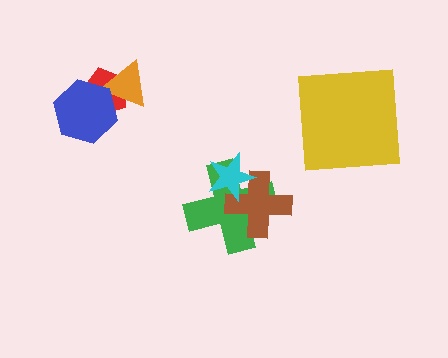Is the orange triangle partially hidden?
Yes, it is partially covered by another shape.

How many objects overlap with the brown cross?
2 objects overlap with the brown cross.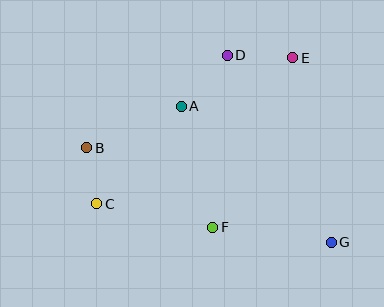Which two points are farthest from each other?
Points B and G are farthest from each other.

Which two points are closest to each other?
Points B and C are closest to each other.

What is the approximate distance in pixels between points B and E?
The distance between B and E is approximately 225 pixels.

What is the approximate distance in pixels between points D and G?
The distance between D and G is approximately 214 pixels.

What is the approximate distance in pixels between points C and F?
The distance between C and F is approximately 118 pixels.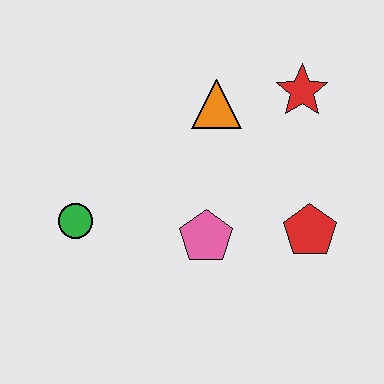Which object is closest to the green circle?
The pink pentagon is closest to the green circle.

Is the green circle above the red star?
No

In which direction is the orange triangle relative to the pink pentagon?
The orange triangle is above the pink pentagon.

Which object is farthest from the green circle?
The red star is farthest from the green circle.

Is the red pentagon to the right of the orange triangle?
Yes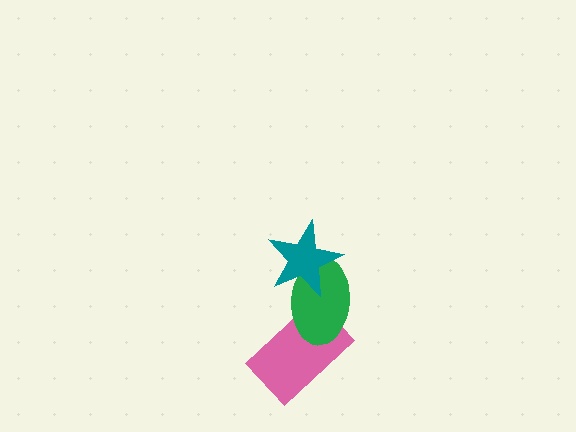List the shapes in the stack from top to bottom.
From top to bottom: the teal star, the green ellipse, the pink rectangle.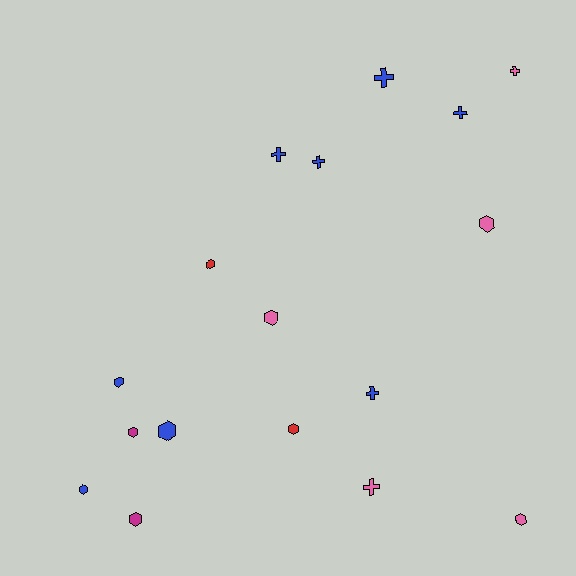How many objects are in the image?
There are 17 objects.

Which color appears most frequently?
Blue, with 8 objects.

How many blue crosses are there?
There are 5 blue crosses.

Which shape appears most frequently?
Hexagon, with 10 objects.